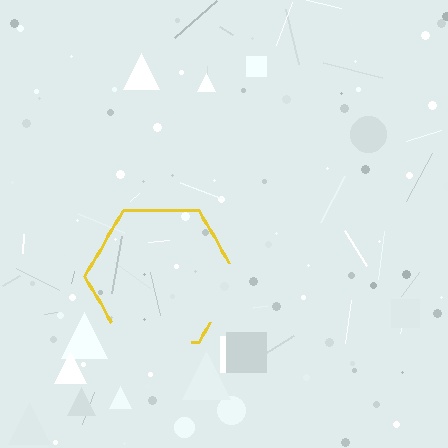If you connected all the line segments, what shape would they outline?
They would outline a hexagon.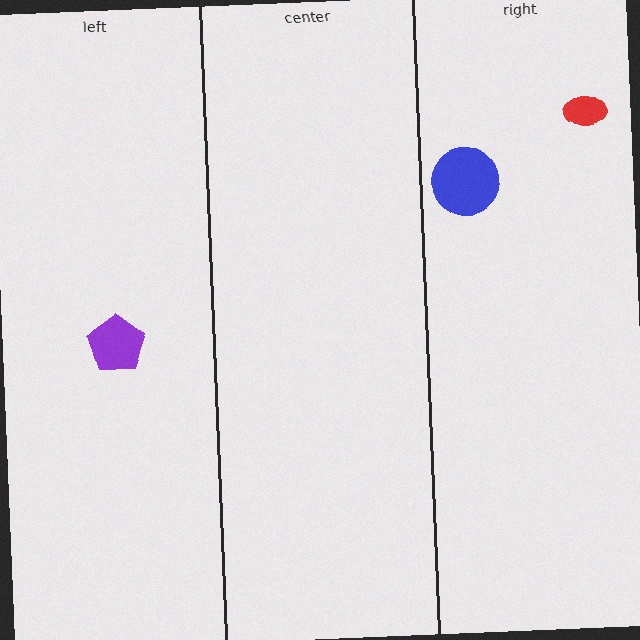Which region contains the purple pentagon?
The left region.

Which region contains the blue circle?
The right region.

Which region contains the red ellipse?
The right region.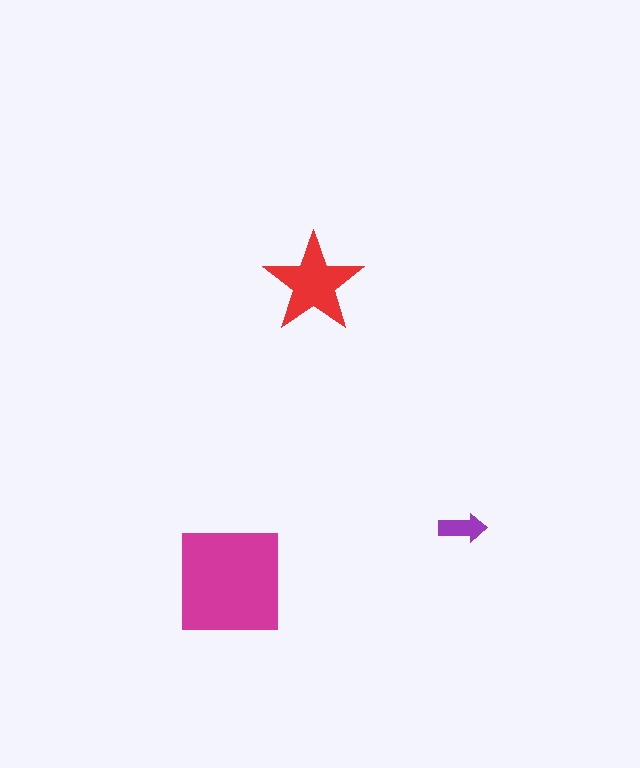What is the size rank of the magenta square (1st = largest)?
1st.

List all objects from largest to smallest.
The magenta square, the red star, the purple arrow.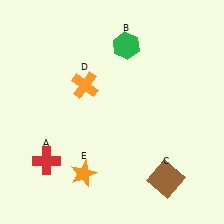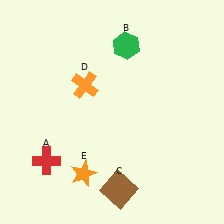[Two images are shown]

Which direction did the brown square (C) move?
The brown square (C) moved left.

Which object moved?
The brown square (C) moved left.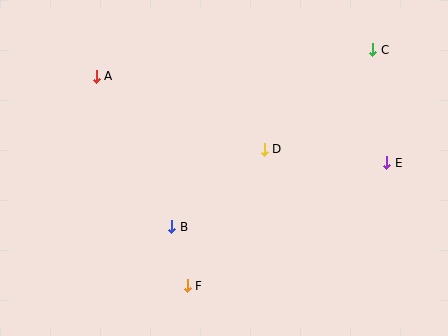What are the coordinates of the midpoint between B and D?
The midpoint between B and D is at (218, 188).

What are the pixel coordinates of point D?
Point D is at (264, 149).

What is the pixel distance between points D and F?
The distance between D and F is 156 pixels.